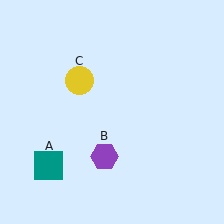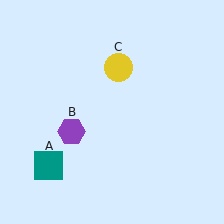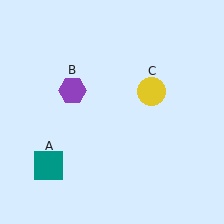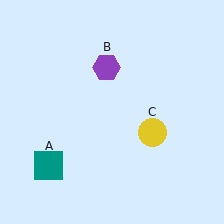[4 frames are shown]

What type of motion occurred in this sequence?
The purple hexagon (object B), yellow circle (object C) rotated clockwise around the center of the scene.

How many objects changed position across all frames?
2 objects changed position: purple hexagon (object B), yellow circle (object C).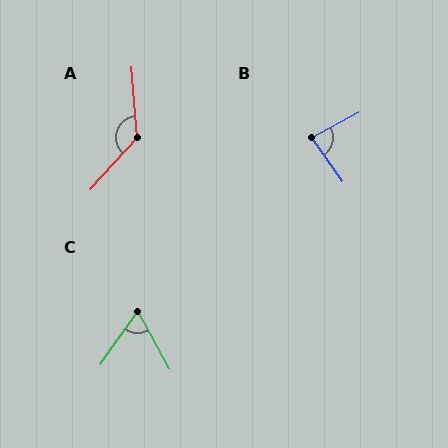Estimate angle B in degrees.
Approximately 83 degrees.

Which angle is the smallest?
C, at approximately 64 degrees.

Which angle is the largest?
A, at approximately 133 degrees.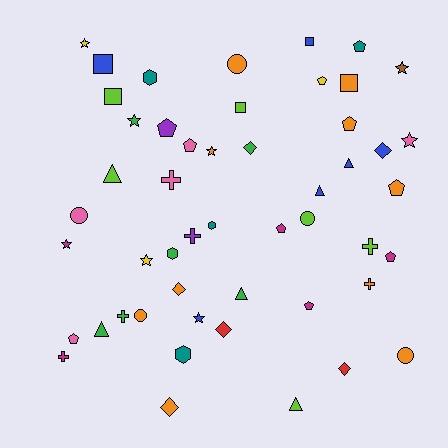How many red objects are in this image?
There are 2 red objects.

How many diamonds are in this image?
There are 6 diamonds.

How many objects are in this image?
There are 50 objects.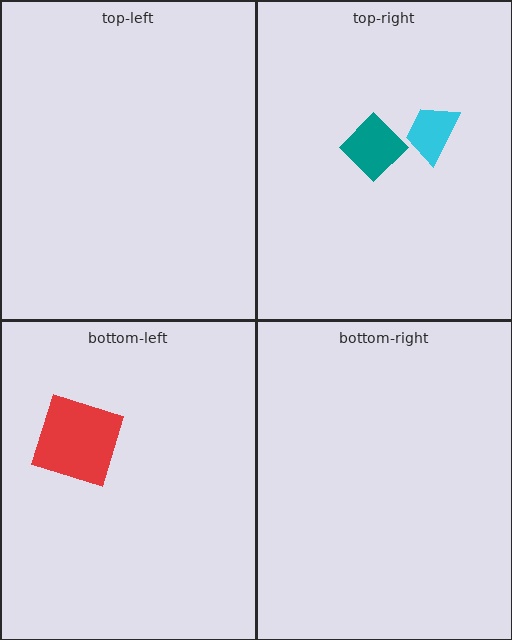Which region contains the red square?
The bottom-left region.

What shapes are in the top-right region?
The teal diamond, the cyan trapezoid.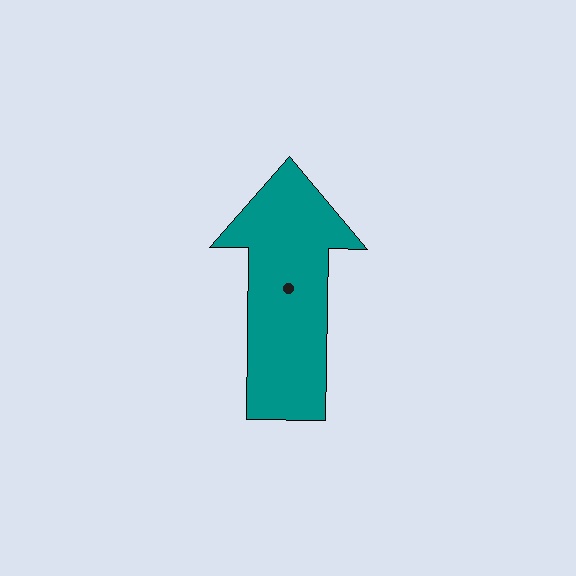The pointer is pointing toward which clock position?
Roughly 12 o'clock.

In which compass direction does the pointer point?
North.